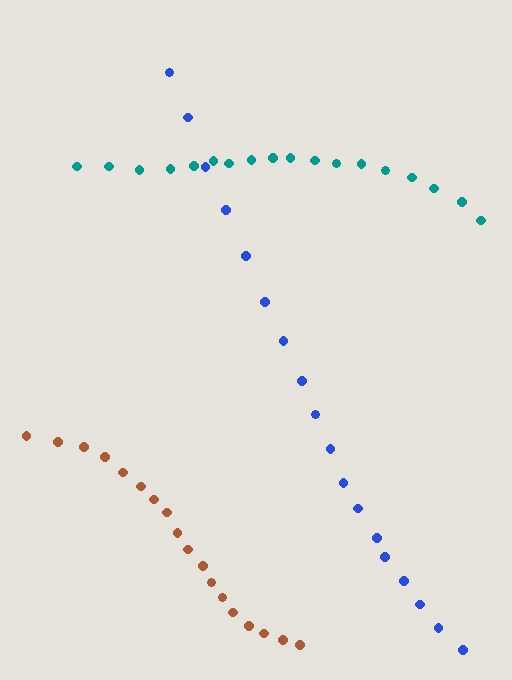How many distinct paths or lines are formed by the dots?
There are 3 distinct paths.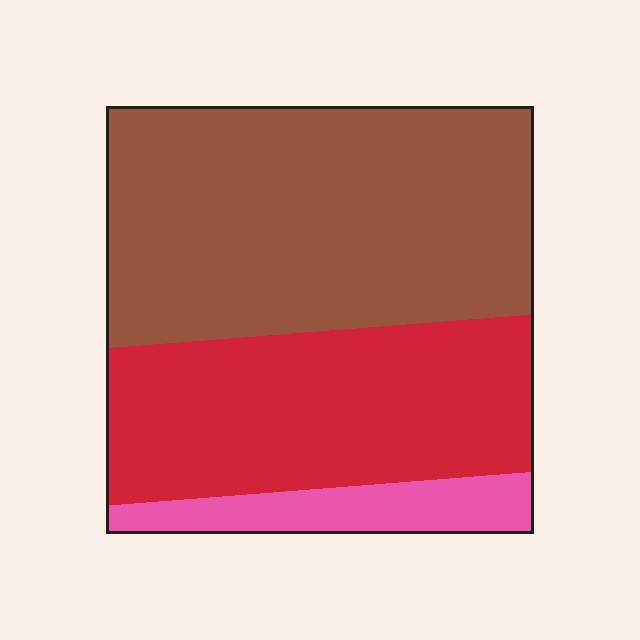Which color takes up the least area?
Pink, at roughly 10%.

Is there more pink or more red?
Red.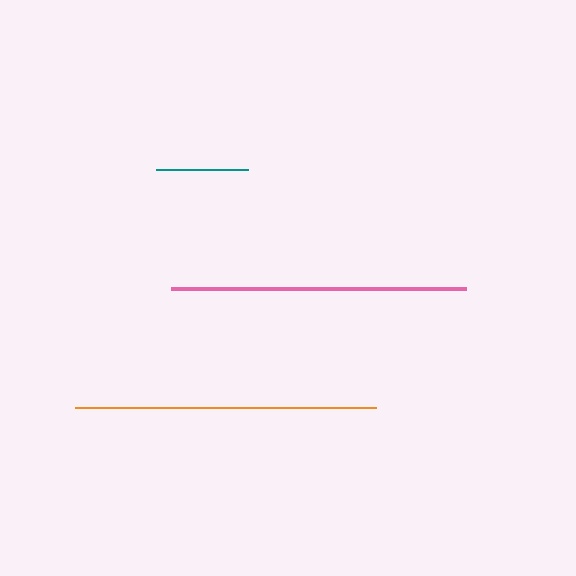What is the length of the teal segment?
The teal segment is approximately 92 pixels long.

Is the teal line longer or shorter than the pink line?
The pink line is longer than the teal line.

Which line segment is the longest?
The orange line is the longest at approximately 301 pixels.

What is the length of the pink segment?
The pink segment is approximately 295 pixels long.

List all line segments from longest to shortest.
From longest to shortest: orange, pink, teal.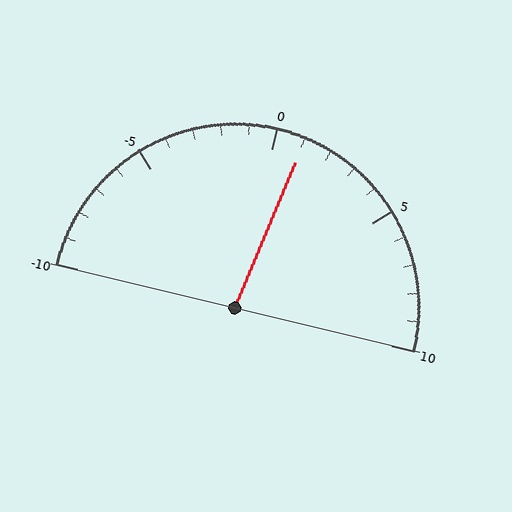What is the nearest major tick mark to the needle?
The nearest major tick mark is 0.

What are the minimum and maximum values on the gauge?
The gauge ranges from -10 to 10.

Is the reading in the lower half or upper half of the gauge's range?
The reading is in the upper half of the range (-10 to 10).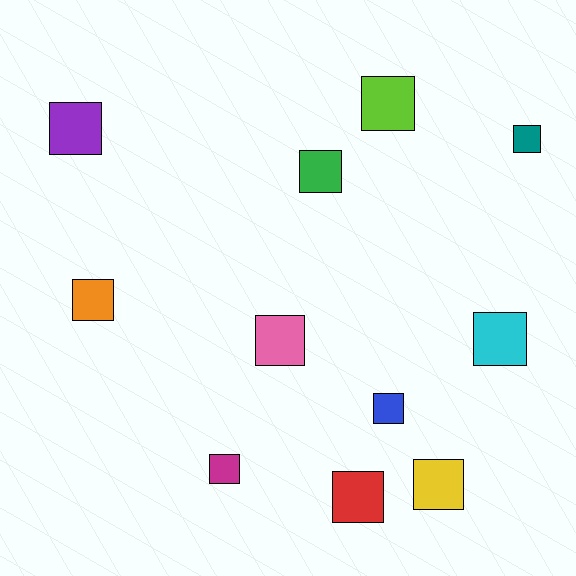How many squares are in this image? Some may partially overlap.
There are 11 squares.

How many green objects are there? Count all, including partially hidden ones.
There is 1 green object.